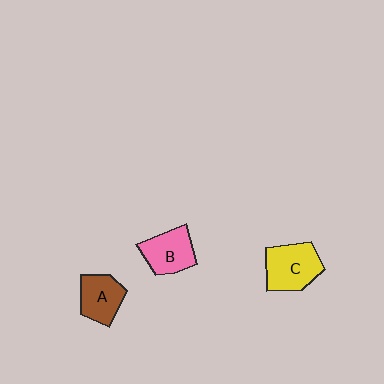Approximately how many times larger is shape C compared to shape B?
Approximately 1.2 times.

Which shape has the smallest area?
Shape A (brown).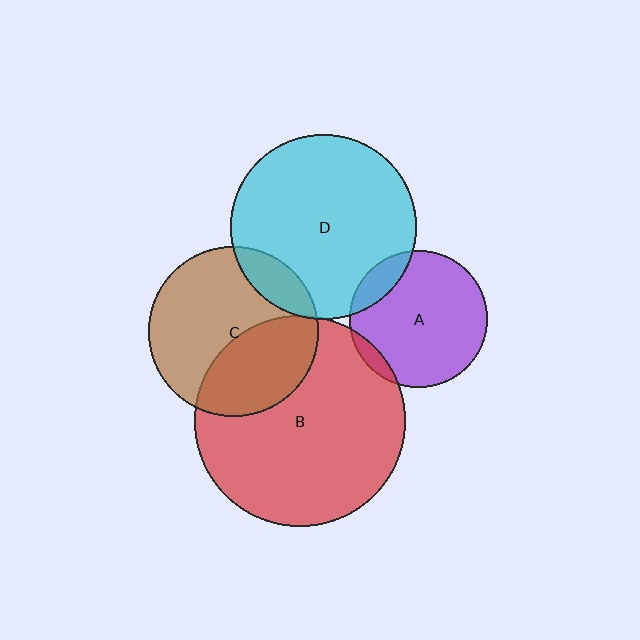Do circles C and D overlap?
Yes.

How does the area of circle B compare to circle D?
Approximately 1.3 times.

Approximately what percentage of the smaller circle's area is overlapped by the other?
Approximately 15%.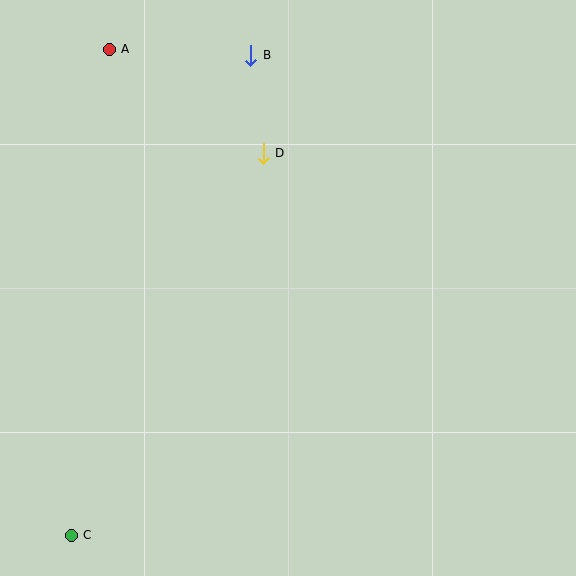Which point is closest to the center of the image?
Point D at (263, 153) is closest to the center.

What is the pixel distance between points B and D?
The distance between B and D is 99 pixels.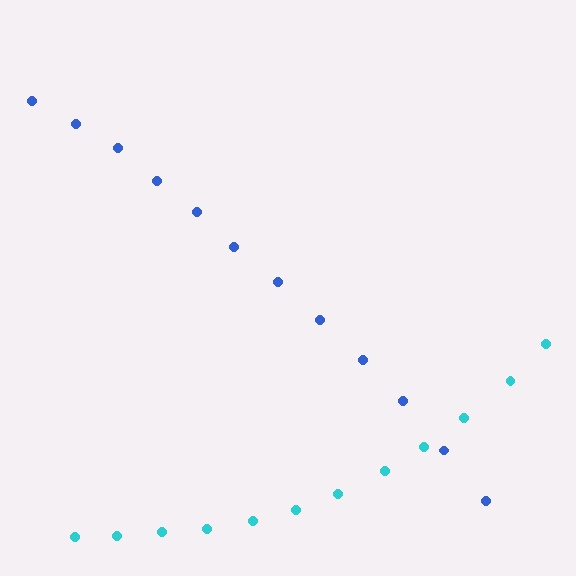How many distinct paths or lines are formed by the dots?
There are 2 distinct paths.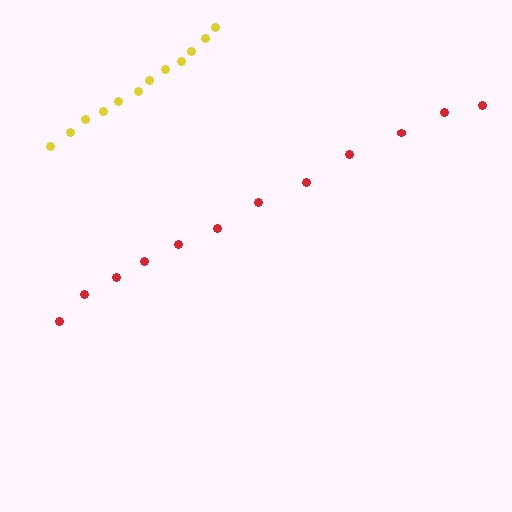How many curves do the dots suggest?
There are 2 distinct paths.